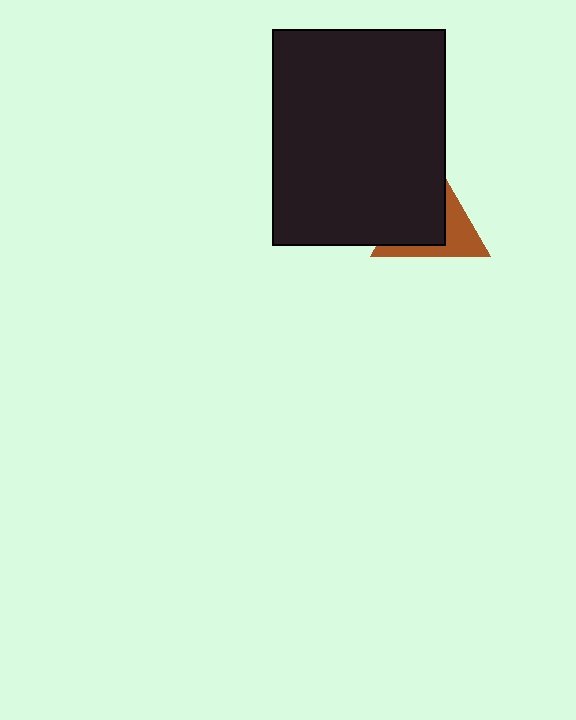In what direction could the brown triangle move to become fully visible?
The brown triangle could move right. That would shift it out from behind the black rectangle entirely.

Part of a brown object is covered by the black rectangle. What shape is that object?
It is a triangle.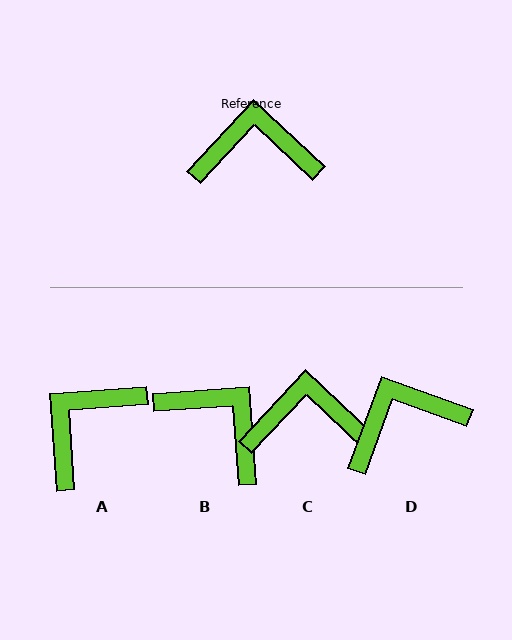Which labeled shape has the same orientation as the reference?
C.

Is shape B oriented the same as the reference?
No, it is off by about 43 degrees.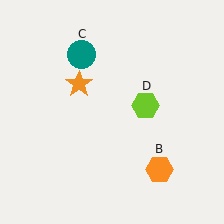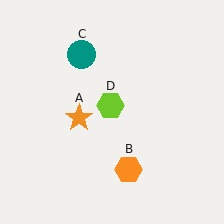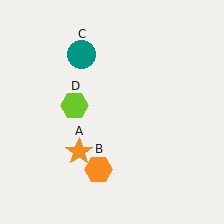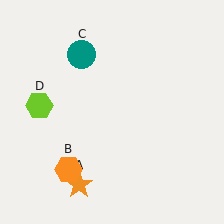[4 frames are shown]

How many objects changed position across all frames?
3 objects changed position: orange star (object A), orange hexagon (object B), lime hexagon (object D).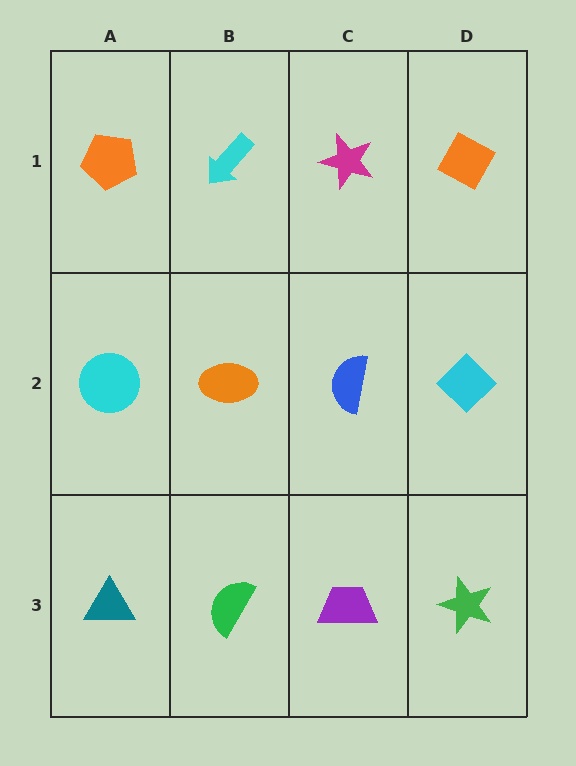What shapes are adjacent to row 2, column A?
An orange pentagon (row 1, column A), a teal triangle (row 3, column A), an orange ellipse (row 2, column B).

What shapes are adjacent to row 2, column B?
A cyan arrow (row 1, column B), a green semicircle (row 3, column B), a cyan circle (row 2, column A), a blue semicircle (row 2, column C).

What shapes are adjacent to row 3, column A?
A cyan circle (row 2, column A), a green semicircle (row 3, column B).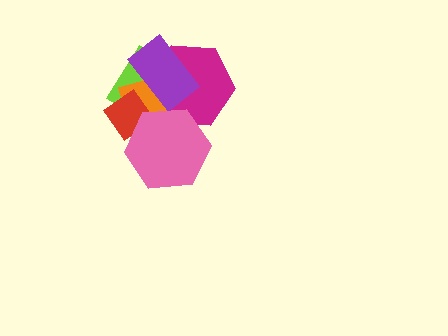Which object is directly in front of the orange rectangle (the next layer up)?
The purple rectangle is directly in front of the orange rectangle.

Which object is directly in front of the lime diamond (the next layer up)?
The magenta hexagon is directly in front of the lime diamond.